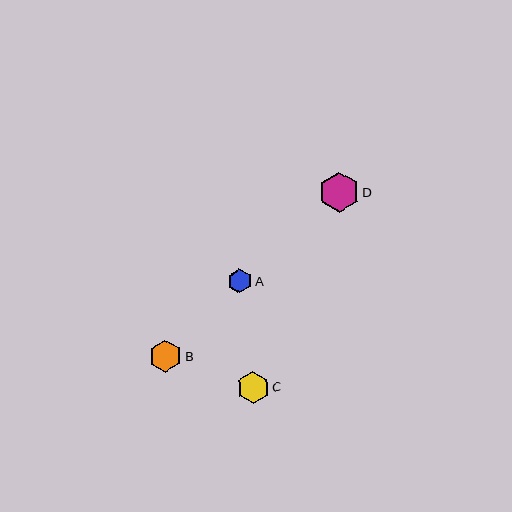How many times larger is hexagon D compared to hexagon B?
Hexagon D is approximately 1.2 times the size of hexagon B.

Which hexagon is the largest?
Hexagon D is the largest with a size of approximately 40 pixels.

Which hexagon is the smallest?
Hexagon A is the smallest with a size of approximately 24 pixels.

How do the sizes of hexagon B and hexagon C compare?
Hexagon B and hexagon C are approximately the same size.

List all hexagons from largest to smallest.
From largest to smallest: D, B, C, A.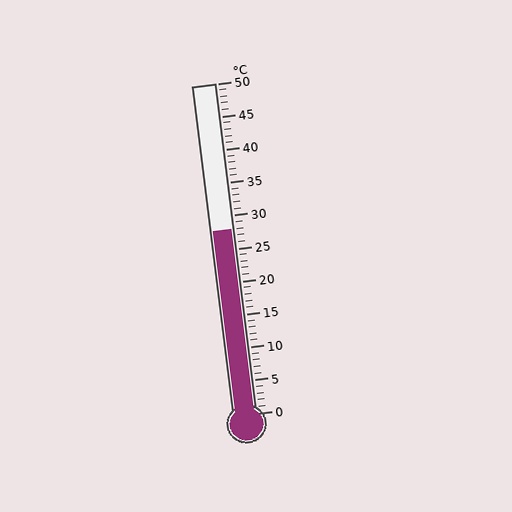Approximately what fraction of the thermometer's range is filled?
The thermometer is filled to approximately 55% of its range.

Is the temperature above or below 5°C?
The temperature is above 5°C.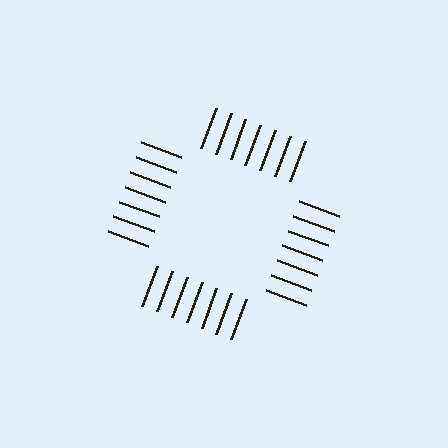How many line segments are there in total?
28 — 7 along each of the 4 edges.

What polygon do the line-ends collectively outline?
An illusory square — the line segments terminate on its edges but no continuous stroke is drawn.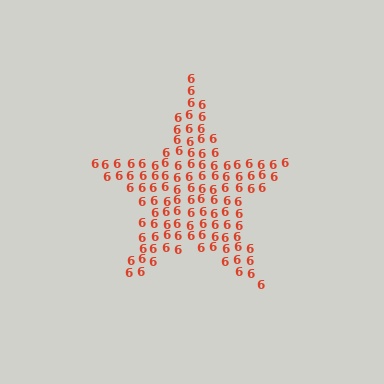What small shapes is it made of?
It is made of small digit 6's.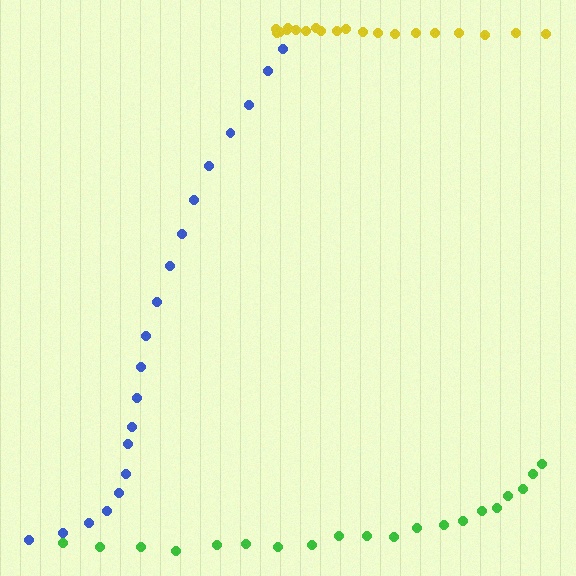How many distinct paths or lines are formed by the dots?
There are 3 distinct paths.